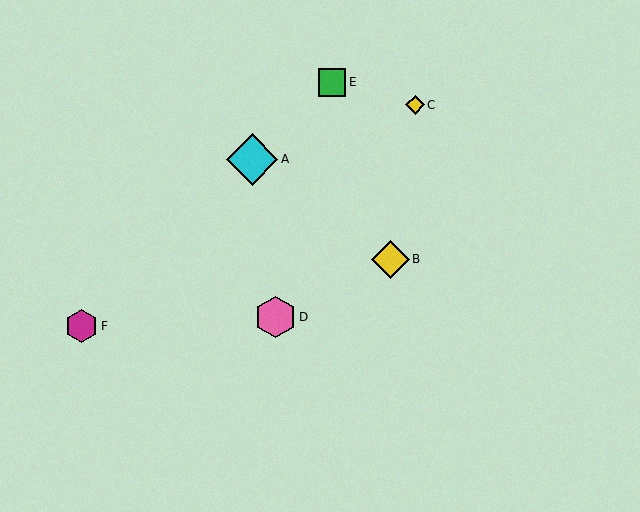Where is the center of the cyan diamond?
The center of the cyan diamond is at (252, 159).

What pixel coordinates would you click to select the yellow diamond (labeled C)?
Click at (415, 105) to select the yellow diamond C.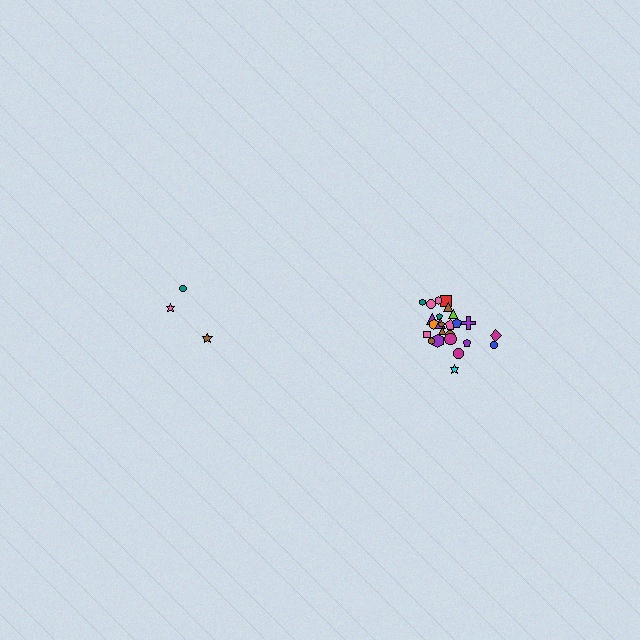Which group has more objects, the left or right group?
The right group.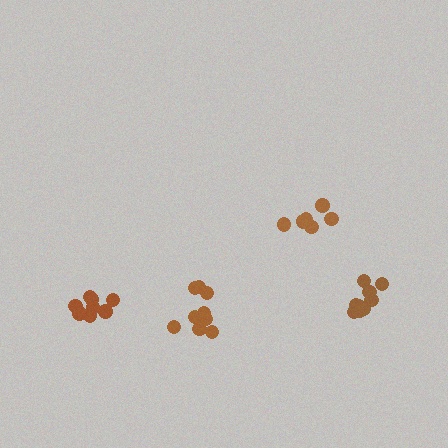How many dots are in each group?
Group 1: 7 dots, Group 2: 9 dots, Group 3: 10 dots, Group 4: 8 dots (34 total).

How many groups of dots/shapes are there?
There are 4 groups.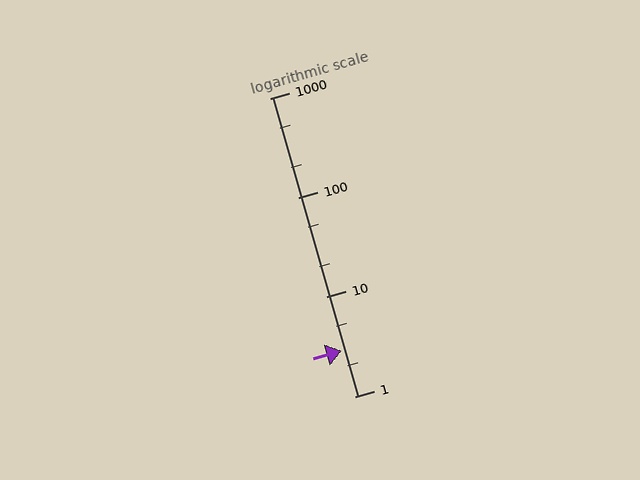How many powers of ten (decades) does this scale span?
The scale spans 3 decades, from 1 to 1000.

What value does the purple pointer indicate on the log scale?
The pointer indicates approximately 2.9.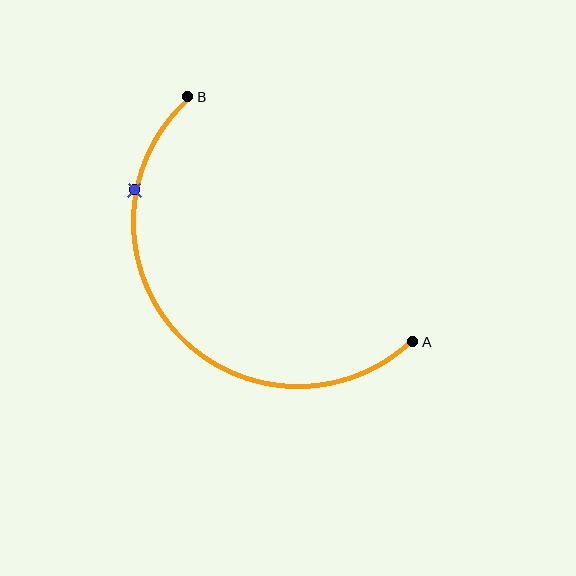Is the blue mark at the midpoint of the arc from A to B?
No. The blue mark lies on the arc but is closer to endpoint B. The arc midpoint would be at the point on the curve equidistant along the arc from both A and B.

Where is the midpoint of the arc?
The arc midpoint is the point on the curve farthest from the straight line joining A and B. It sits below and to the left of that line.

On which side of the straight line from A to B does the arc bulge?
The arc bulges below and to the left of the straight line connecting A and B.